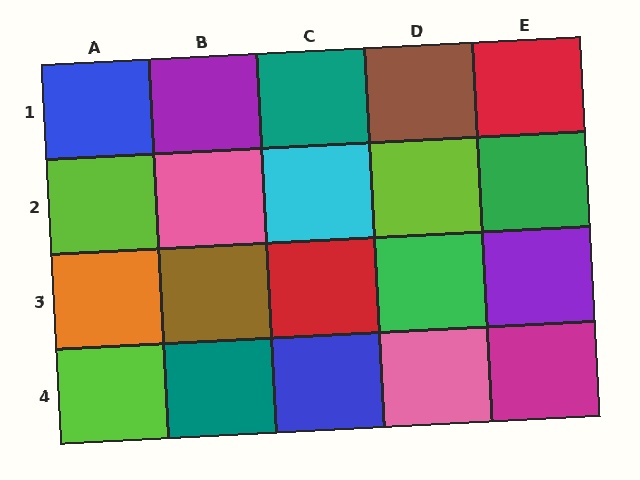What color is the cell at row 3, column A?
Orange.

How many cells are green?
2 cells are green.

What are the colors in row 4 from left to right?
Lime, teal, blue, pink, magenta.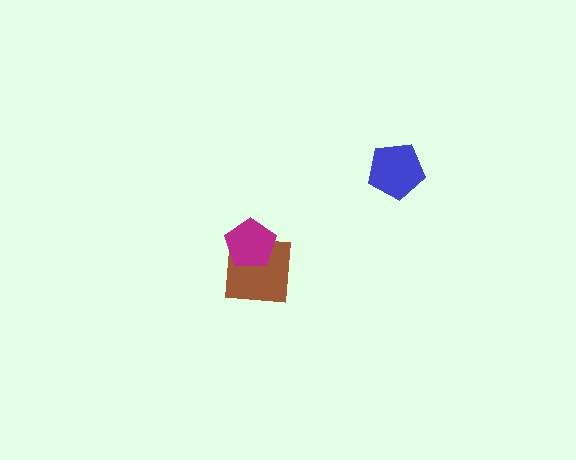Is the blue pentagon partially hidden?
No, no other shape covers it.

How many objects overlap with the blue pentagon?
0 objects overlap with the blue pentagon.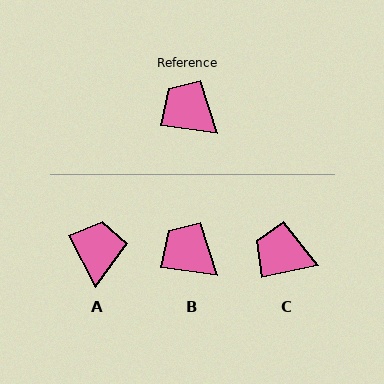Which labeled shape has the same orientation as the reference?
B.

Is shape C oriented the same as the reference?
No, it is off by about 20 degrees.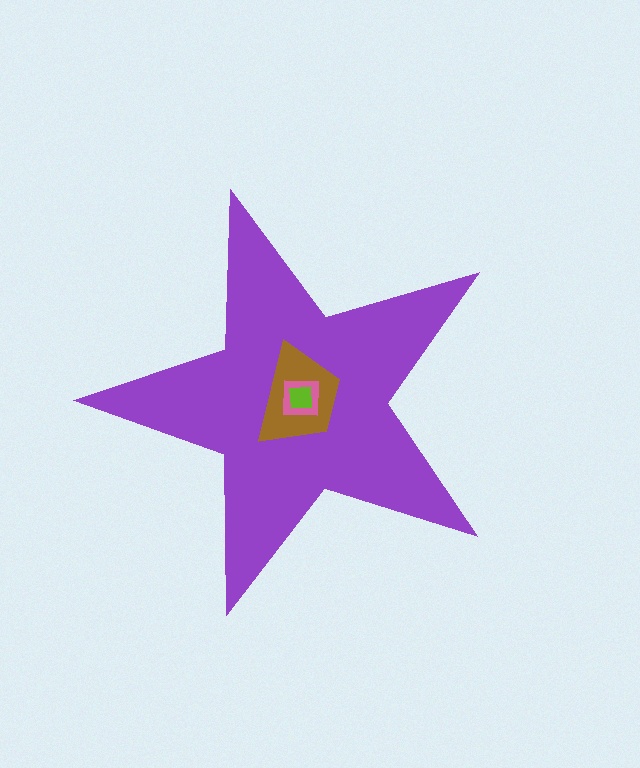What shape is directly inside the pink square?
The lime square.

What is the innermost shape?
The lime square.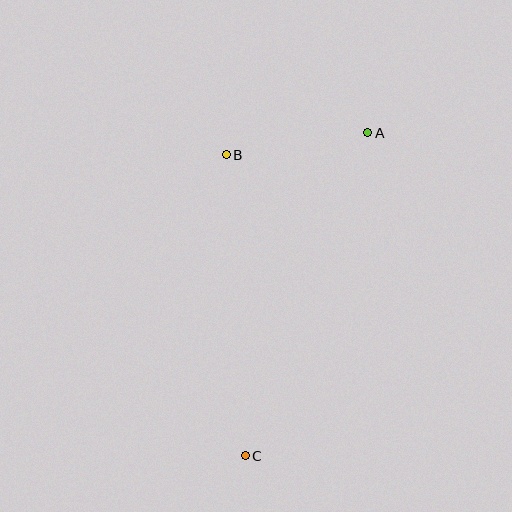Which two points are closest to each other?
Points A and B are closest to each other.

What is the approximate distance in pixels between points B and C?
The distance between B and C is approximately 302 pixels.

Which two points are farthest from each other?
Points A and C are farthest from each other.